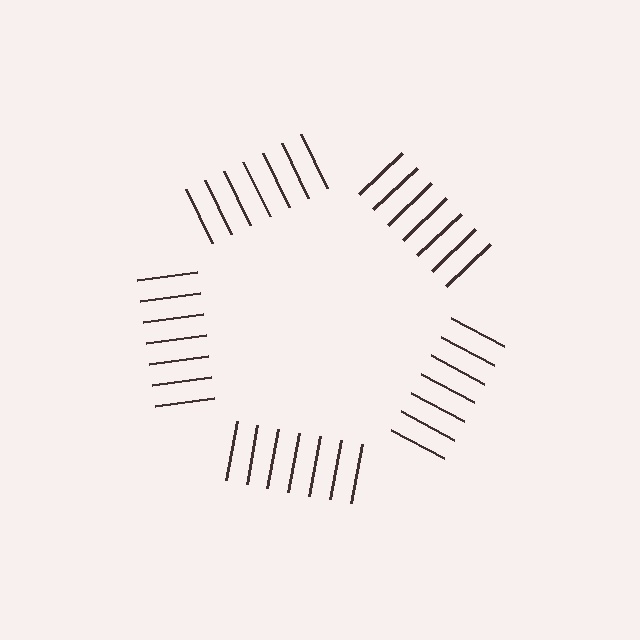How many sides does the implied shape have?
5 sides — the line-ends trace a pentagon.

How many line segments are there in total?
35 — 7 along each of the 5 edges.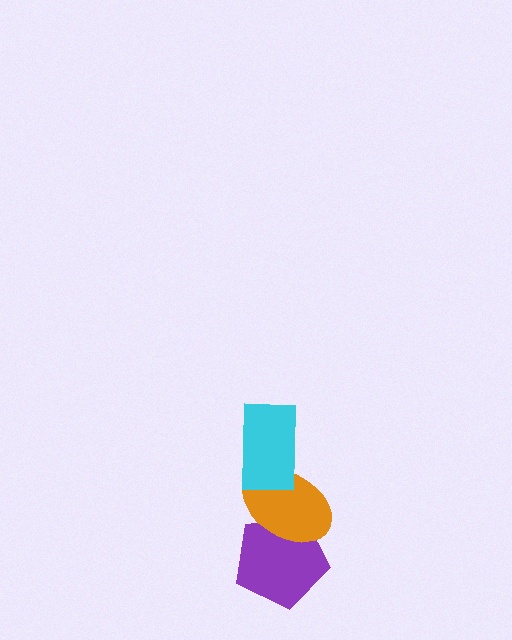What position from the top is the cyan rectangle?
The cyan rectangle is 1st from the top.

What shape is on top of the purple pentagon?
The orange ellipse is on top of the purple pentagon.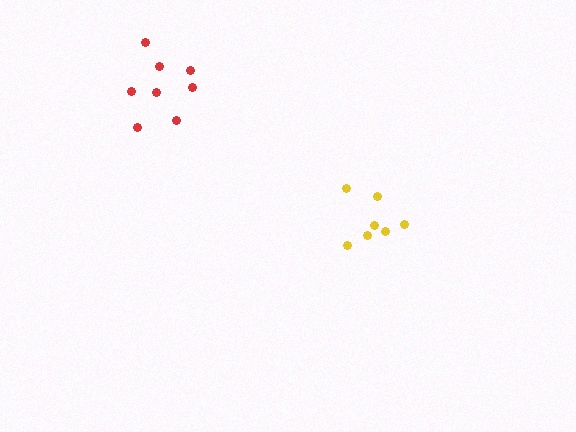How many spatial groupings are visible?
There are 2 spatial groupings.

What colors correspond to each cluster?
The clusters are colored: yellow, red.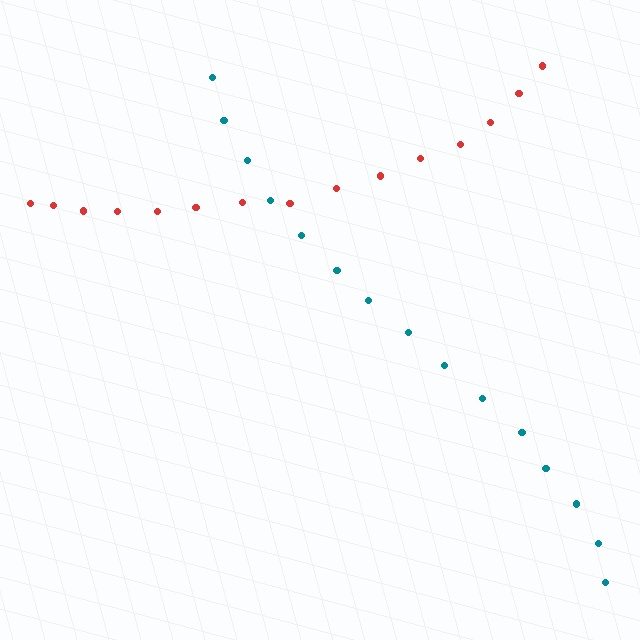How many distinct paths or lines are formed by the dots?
There are 2 distinct paths.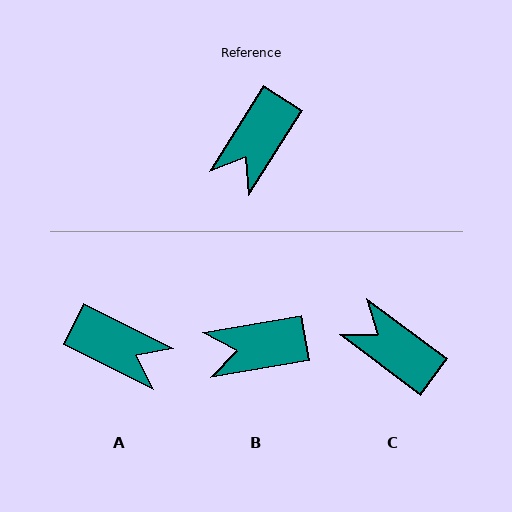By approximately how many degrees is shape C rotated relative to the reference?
Approximately 95 degrees clockwise.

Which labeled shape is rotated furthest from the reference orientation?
A, about 96 degrees away.